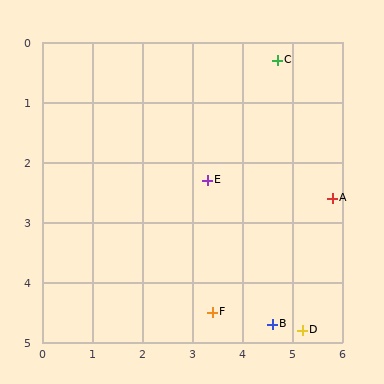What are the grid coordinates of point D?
Point D is at approximately (5.2, 4.8).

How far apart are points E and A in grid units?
Points E and A are about 2.5 grid units apart.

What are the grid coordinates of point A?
Point A is at approximately (5.8, 2.6).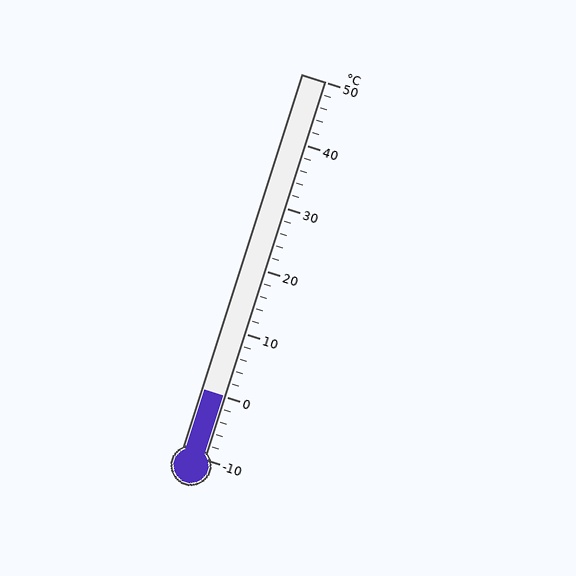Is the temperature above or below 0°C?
The temperature is at 0°C.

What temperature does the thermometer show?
The thermometer shows approximately 0°C.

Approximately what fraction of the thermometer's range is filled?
The thermometer is filled to approximately 15% of its range.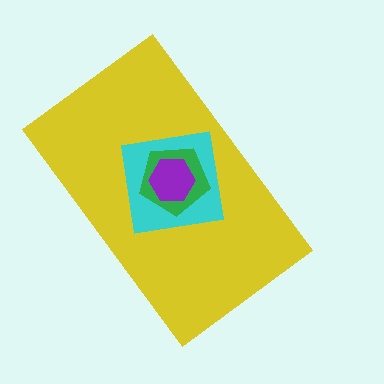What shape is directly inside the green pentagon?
The purple hexagon.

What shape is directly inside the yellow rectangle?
The cyan square.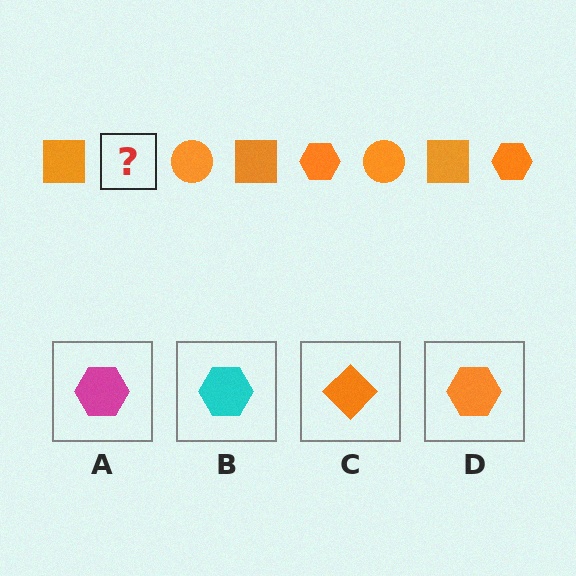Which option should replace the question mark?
Option D.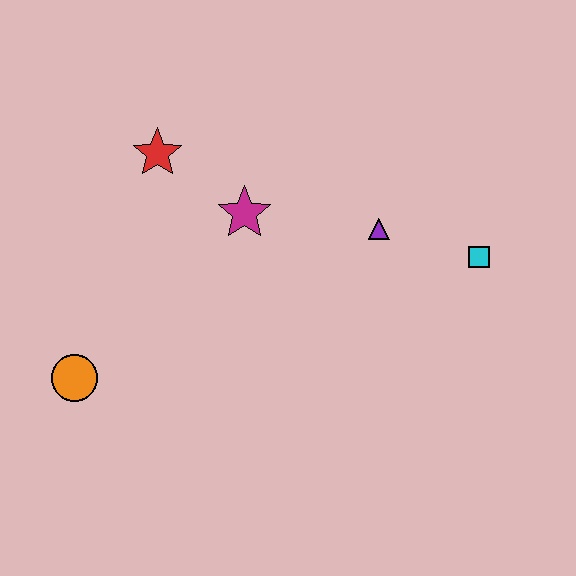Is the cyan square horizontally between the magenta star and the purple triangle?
No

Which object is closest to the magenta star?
The red star is closest to the magenta star.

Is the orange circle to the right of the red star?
No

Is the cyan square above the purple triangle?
No